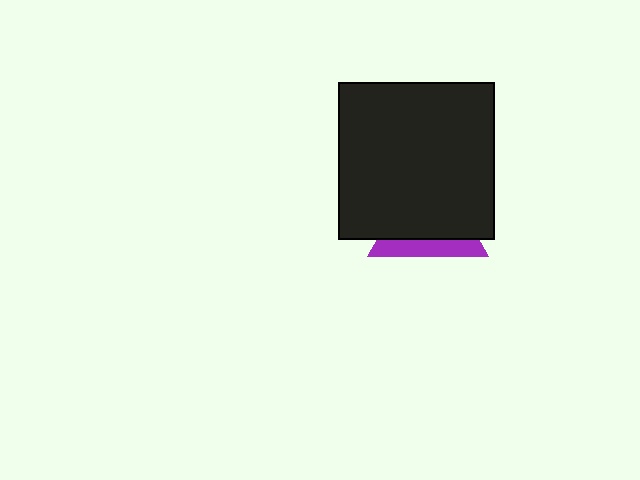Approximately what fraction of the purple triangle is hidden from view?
Roughly 69% of the purple triangle is hidden behind the black square.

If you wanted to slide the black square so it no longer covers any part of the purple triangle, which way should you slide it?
Slide it up — that is the most direct way to separate the two shapes.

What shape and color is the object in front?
The object in front is a black square.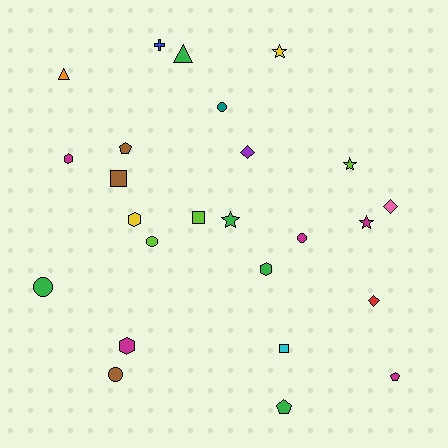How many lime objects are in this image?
There are 3 lime objects.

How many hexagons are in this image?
There are 4 hexagons.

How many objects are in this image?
There are 25 objects.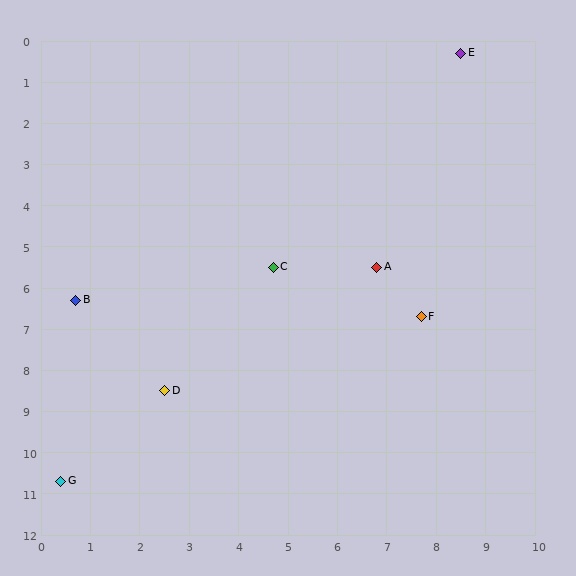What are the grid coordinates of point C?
Point C is at approximately (4.7, 5.5).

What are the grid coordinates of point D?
Point D is at approximately (2.5, 8.5).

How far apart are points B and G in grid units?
Points B and G are about 4.4 grid units apart.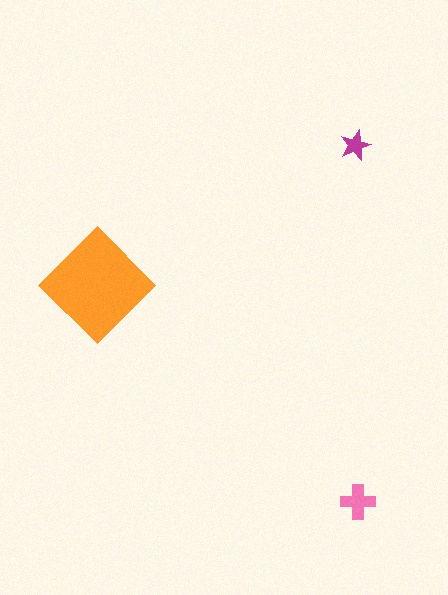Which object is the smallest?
The magenta star.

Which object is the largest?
The orange diamond.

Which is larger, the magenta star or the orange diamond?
The orange diamond.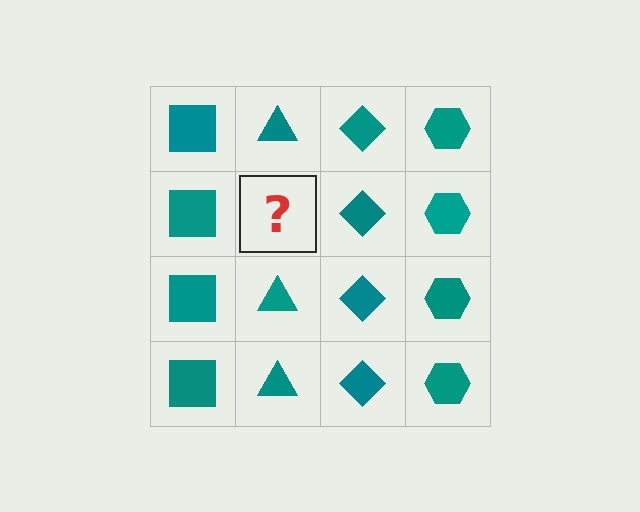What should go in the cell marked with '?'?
The missing cell should contain a teal triangle.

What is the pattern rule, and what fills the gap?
The rule is that each column has a consistent shape. The gap should be filled with a teal triangle.